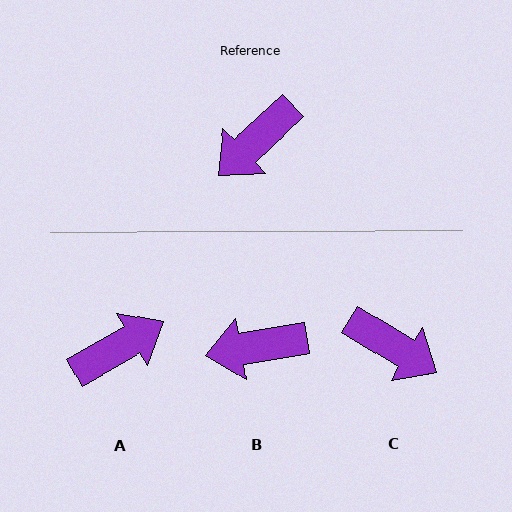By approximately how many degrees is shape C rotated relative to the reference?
Approximately 105 degrees counter-clockwise.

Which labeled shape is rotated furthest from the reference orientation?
A, about 167 degrees away.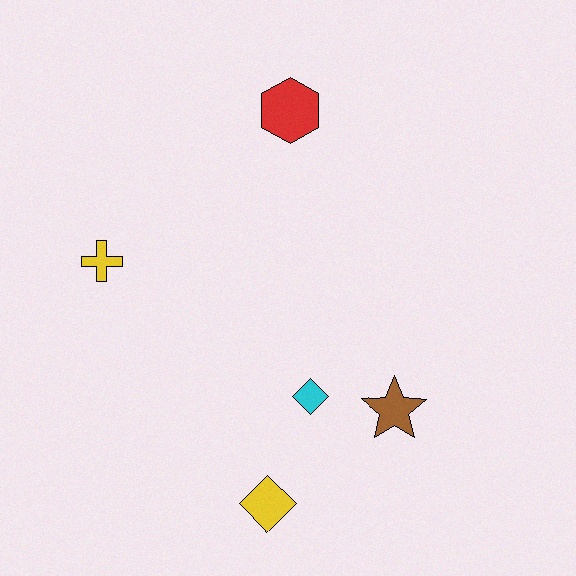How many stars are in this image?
There is 1 star.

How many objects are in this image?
There are 5 objects.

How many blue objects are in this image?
There are no blue objects.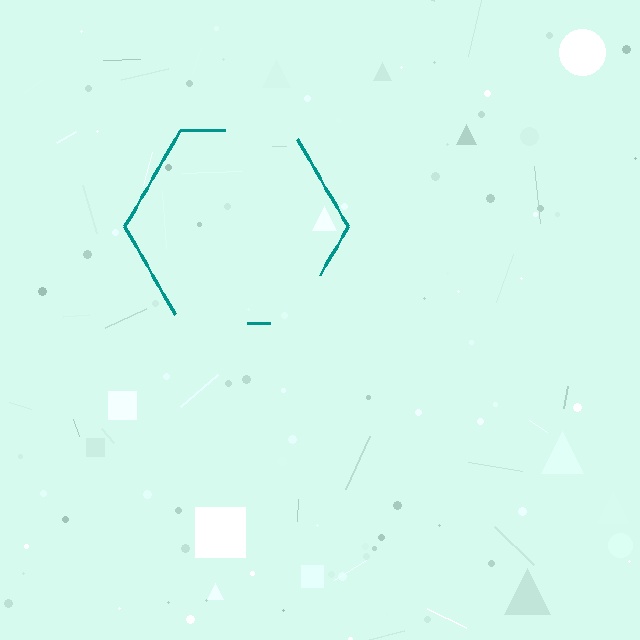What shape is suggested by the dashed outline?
The dashed outline suggests a hexagon.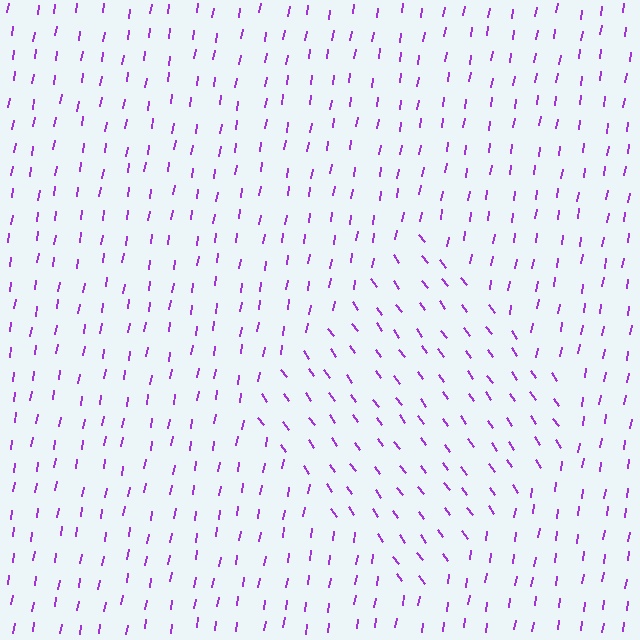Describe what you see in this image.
The image is filled with small purple line segments. A diamond region in the image has lines oriented differently from the surrounding lines, creating a visible texture boundary.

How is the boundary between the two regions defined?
The boundary is defined purely by a change in line orientation (approximately 45 degrees difference). All lines are the same color and thickness.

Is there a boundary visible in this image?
Yes, there is a texture boundary formed by a change in line orientation.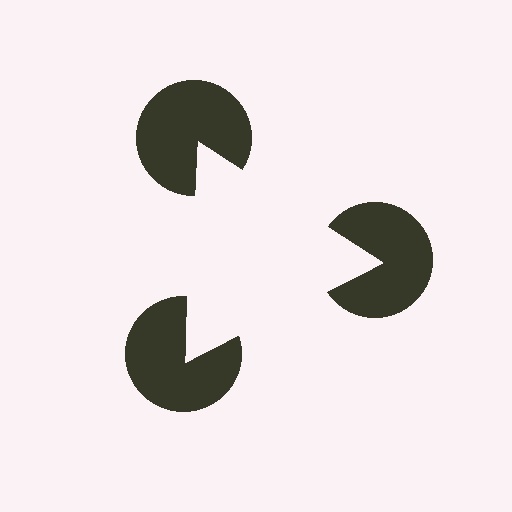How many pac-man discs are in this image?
There are 3 — one at each vertex of the illusory triangle.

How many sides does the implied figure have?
3 sides.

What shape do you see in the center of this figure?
An illusory triangle — its edges are inferred from the aligned wedge cuts in the pac-man discs, not physically drawn.